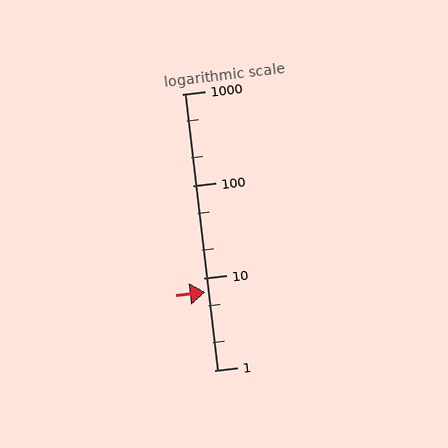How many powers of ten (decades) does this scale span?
The scale spans 3 decades, from 1 to 1000.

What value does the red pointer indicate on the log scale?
The pointer indicates approximately 7.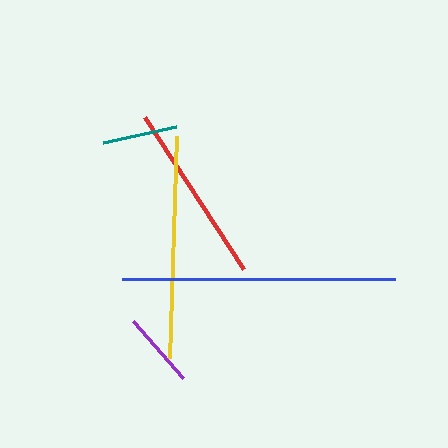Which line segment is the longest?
The blue line is the longest at approximately 273 pixels.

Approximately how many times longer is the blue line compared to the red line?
The blue line is approximately 1.5 times the length of the red line.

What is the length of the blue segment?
The blue segment is approximately 273 pixels long.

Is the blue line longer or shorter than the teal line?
The blue line is longer than the teal line.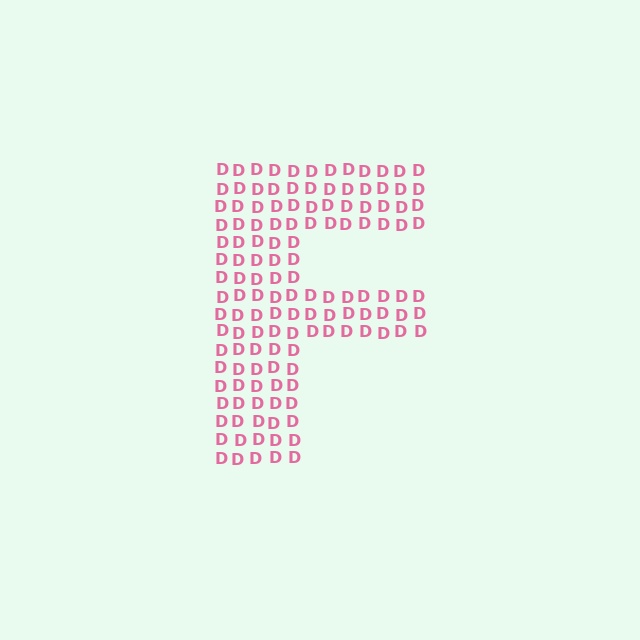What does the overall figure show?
The overall figure shows the letter F.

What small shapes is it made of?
It is made of small letter D's.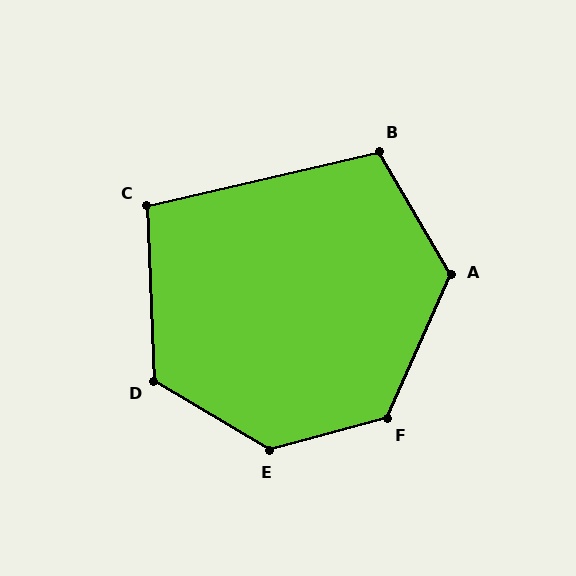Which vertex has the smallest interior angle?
C, at approximately 101 degrees.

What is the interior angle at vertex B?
Approximately 108 degrees (obtuse).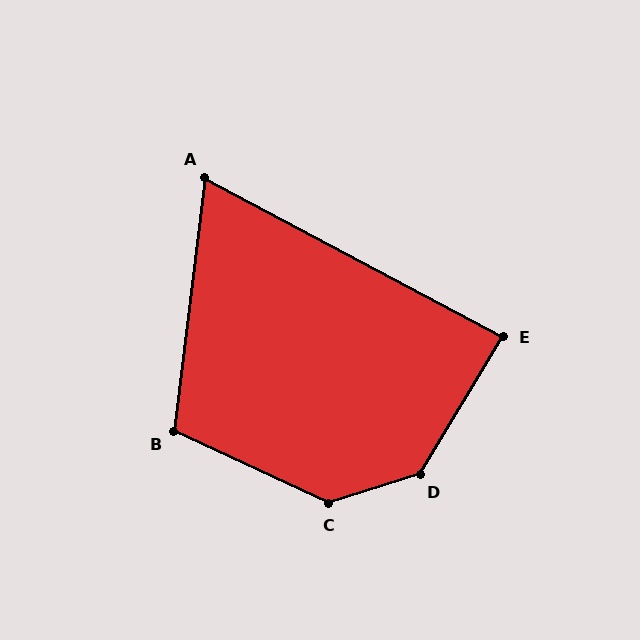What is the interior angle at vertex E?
Approximately 87 degrees (approximately right).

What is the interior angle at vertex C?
Approximately 137 degrees (obtuse).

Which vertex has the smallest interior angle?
A, at approximately 69 degrees.